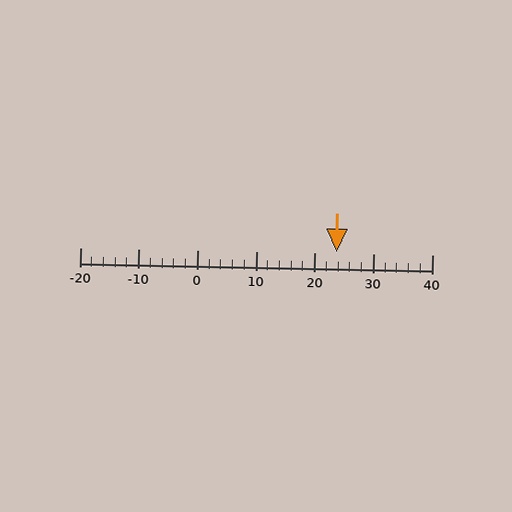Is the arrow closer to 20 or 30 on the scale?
The arrow is closer to 20.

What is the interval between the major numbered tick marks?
The major tick marks are spaced 10 units apart.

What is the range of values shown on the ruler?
The ruler shows values from -20 to 40.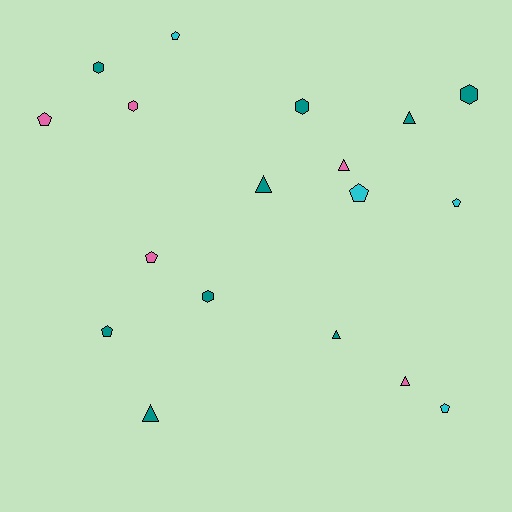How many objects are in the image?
There are 18 objects.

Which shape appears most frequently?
Pentagon, with 7 objects.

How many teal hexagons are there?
There are 4 teal hexagons.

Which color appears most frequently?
Teal, with 9 objects.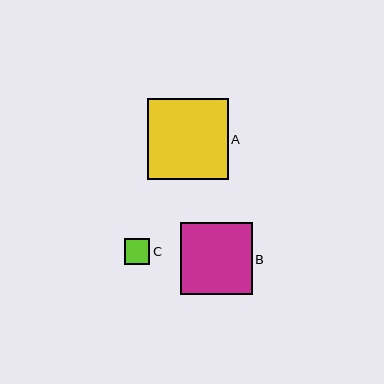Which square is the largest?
Square A is the largest with a size of approximately 81 pixels.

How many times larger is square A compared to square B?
Square A is approximately 1.1 times the size of square B.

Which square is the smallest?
Square C is the smallest with a size of approximately 25 pixels.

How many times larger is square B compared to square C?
Square B is approximately 2.9 times the size of square C.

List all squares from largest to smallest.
From largest to smallest: A, B, C.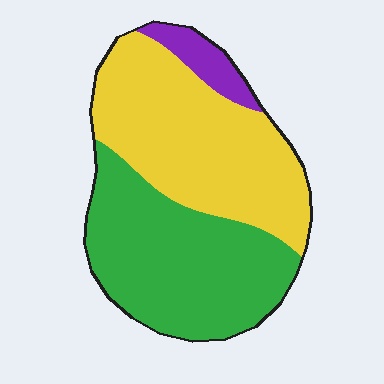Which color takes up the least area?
Purple, at roughly 5%.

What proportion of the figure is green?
Green covers 45% of the figure.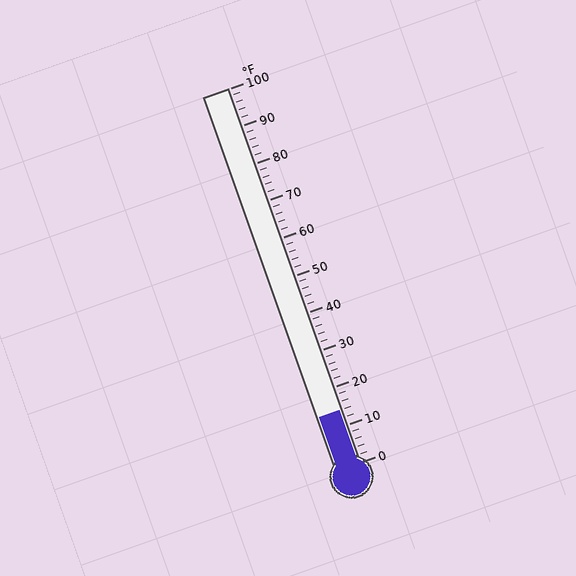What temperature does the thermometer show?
The thermometer shows approximately 14°F.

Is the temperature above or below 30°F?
The temperature is below 30°F.